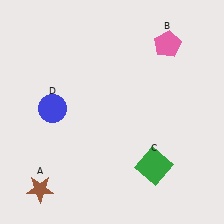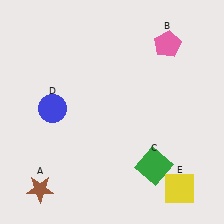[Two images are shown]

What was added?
A yellow square (E) was added in Image 2.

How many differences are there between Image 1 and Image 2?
There is 1 difference between the two images.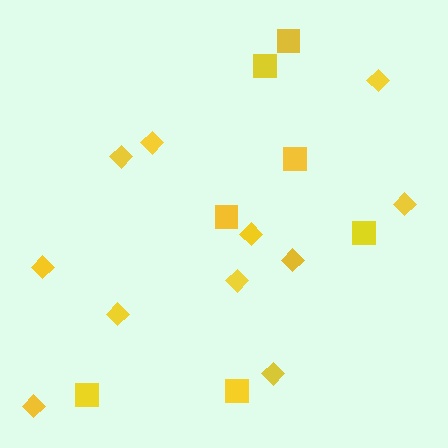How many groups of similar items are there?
There are 2 groups: one group of diamonds (11) and one group of squares (7).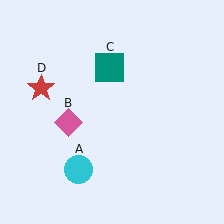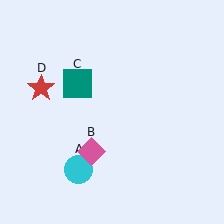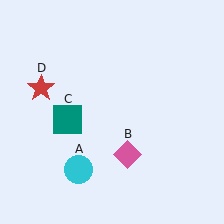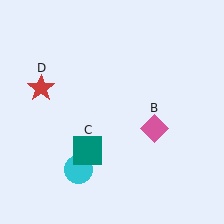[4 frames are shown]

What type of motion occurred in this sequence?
The pink diamond (object B), teal square (object C) rotated counterclockwise around the center of the scene.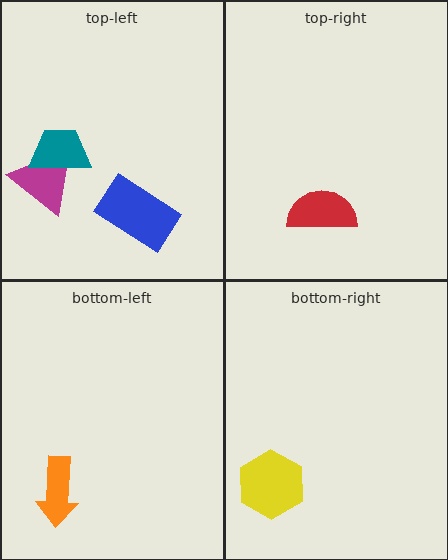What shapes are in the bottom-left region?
The orange arrow.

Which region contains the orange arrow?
The bottom-left region.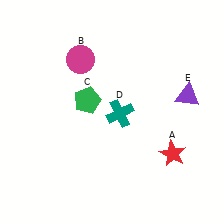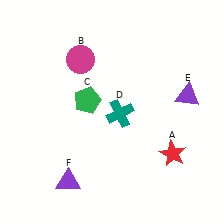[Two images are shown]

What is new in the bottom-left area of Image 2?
A purple triangle (F) was added in the bottom-left area of Image 2.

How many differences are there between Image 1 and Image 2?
There is 1 difference between the two images.